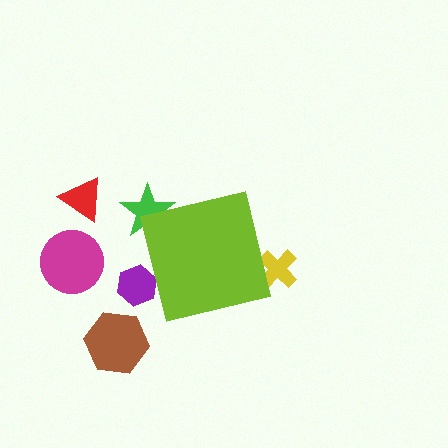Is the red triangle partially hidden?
No, the red triangle is fully visible.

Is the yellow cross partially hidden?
Yes, the yellow cross is partially hidden behind the lime square.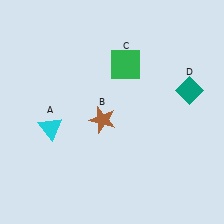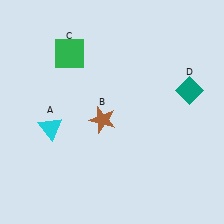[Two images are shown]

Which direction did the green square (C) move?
The green square (C) moved left.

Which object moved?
The green square (C) moved left.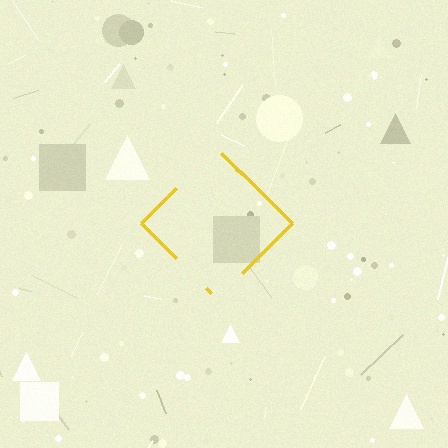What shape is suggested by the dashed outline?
The dashed outline suggests a diamond.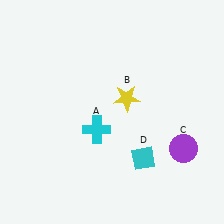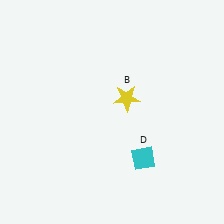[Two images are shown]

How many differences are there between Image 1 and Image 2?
There are 2 differences between the two images.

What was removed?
The purple circle (C), the cyan cross (A) were removed in Image 2.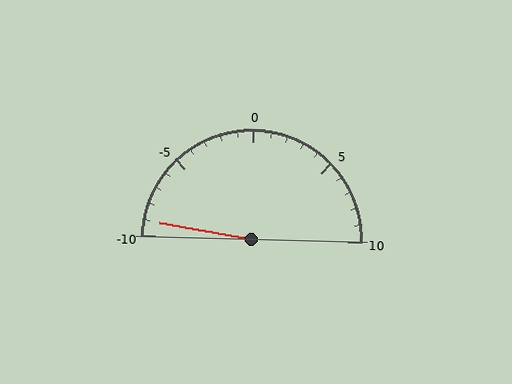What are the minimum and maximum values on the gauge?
The gauge ranges from -10 to 10.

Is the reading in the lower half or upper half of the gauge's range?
The reading is in the lower half of the range (-10 to 10).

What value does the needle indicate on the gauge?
The needle indicates approximately -9.